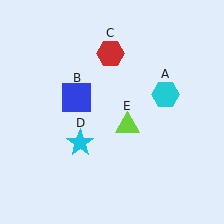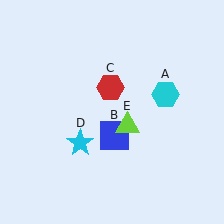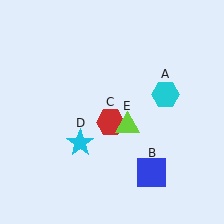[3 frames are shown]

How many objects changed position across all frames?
2 objects changed position: blue square (object B), red hexagon (object C).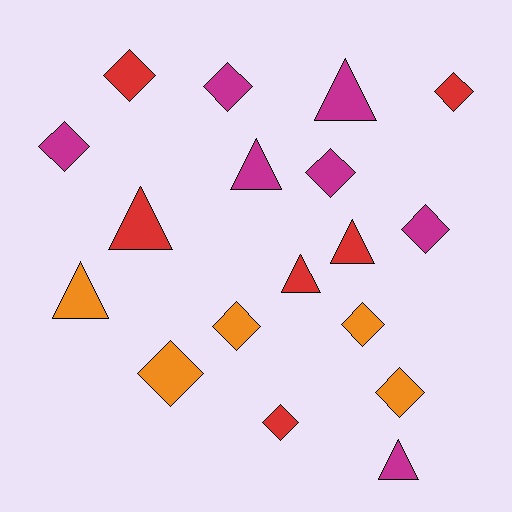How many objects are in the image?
There are 18 objects.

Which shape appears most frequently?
Diamond, with 11 objects.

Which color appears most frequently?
Magenta, with 7 objects.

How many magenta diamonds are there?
There are 4 magenta diamonds.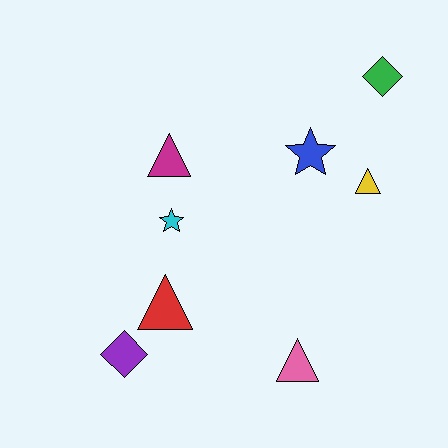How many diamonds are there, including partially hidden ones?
There are 2 diamonds.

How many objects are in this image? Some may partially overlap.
There are 8 objects.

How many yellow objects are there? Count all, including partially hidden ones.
There is 1 yellow object.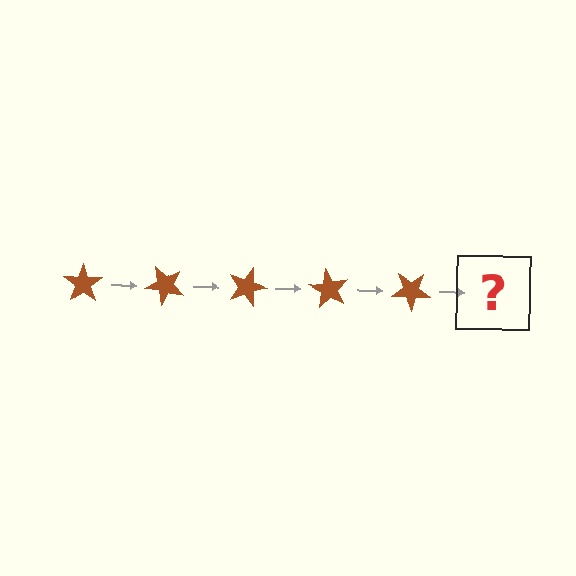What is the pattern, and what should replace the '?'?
The pattern is that the star rotates 45 degrees each step. The '?' should be a brown star rotated 225 degrees.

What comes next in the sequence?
The next element should be a brown star rotated 225 degrees.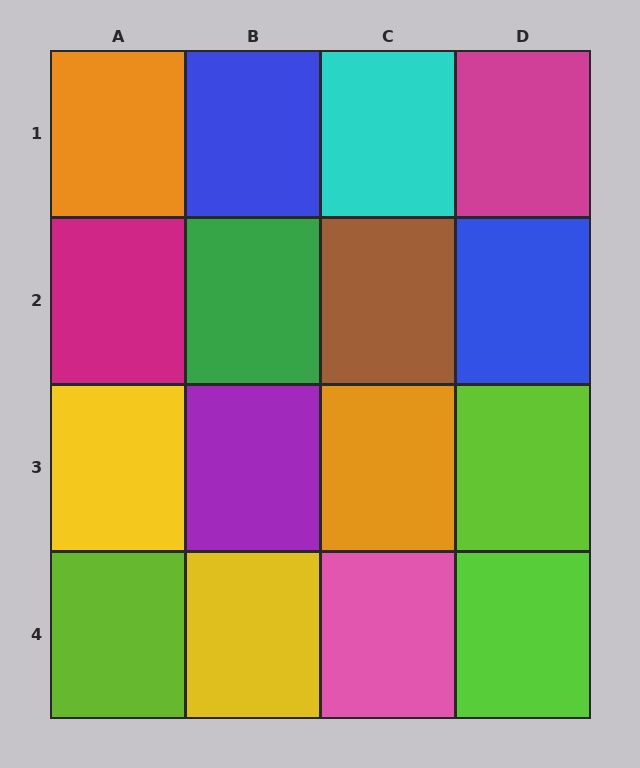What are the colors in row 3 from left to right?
Yellow, purple, orange, lime.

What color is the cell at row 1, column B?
Blue.